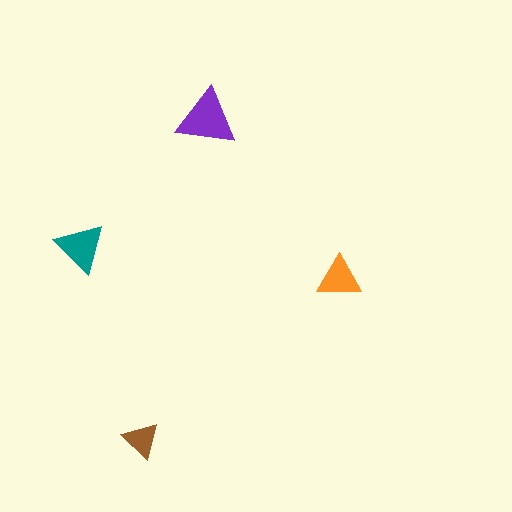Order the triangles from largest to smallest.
the purple one, the teal one, the orange one, the brown one.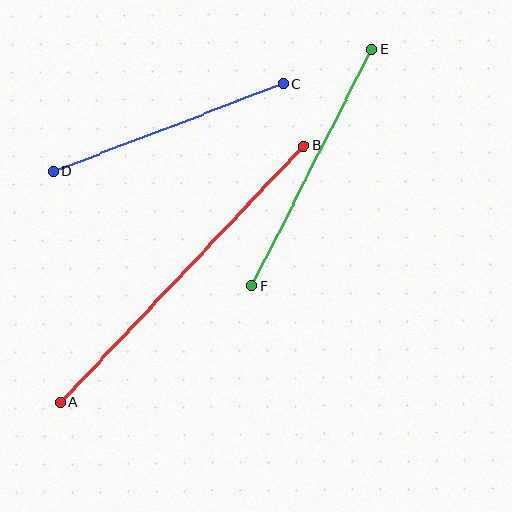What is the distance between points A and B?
The distance is approximately 353 pixels.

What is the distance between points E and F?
The distance is approximately 265 pixels.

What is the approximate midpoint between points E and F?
The midpoint is at approximately (312, 167) pixels.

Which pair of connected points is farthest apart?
Points A and B are farthest apart.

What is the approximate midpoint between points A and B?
The midpoint is at approximately (182, 274) pixels.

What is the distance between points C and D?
The distance is approximately 246 pixels.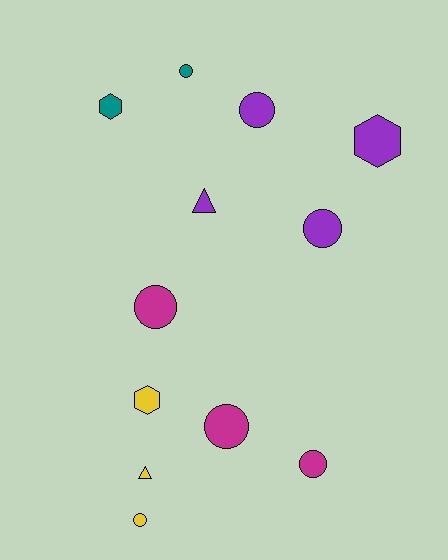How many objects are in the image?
There are 12 objects.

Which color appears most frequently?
Purple, with 4 objects.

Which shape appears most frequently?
Circle, with 7 objects.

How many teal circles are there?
There is 1 teal circle.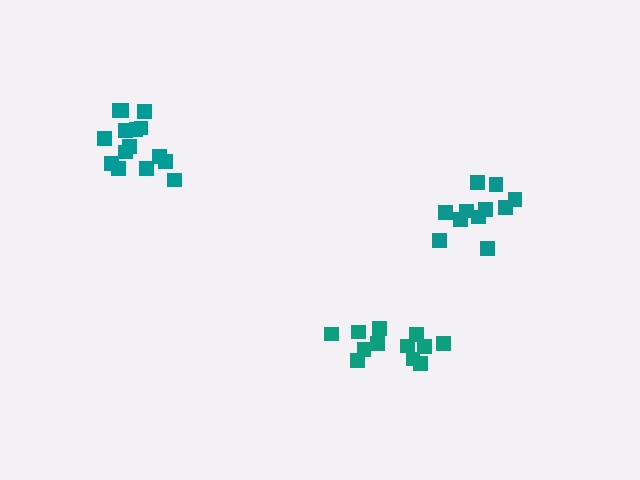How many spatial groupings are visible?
There are 3 spatial groupings.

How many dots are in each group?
Group 1: 15 dots, Group 2: 12 dots, Group 3: 11 dots (38 total).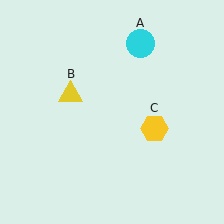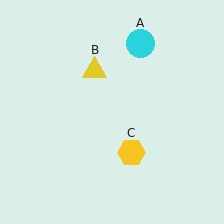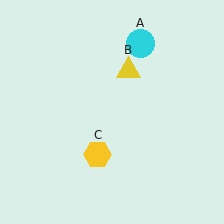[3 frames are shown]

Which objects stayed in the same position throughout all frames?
Cyan circle (object A) remained stationary.